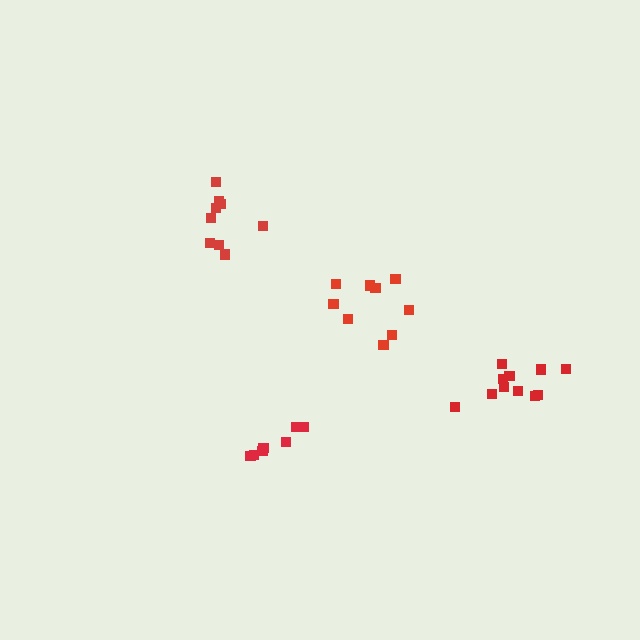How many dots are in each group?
Group 1: 9 dots, Group 2: 11 dots, Group 3: 7 dots, Group 4: 9 dots (36 total).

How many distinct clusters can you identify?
There are 4 distinct clusters.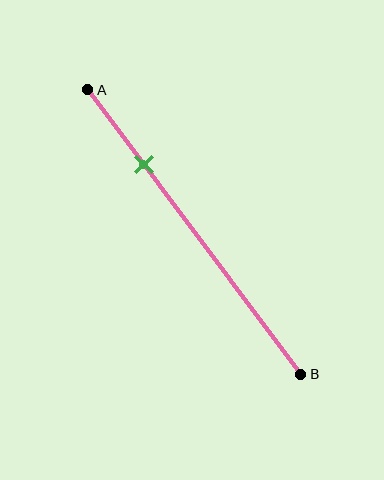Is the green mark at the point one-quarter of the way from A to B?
Yes, the mark is approximately at the one-quarter point.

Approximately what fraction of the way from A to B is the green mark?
The green mark is approximately 25% of the way from A to B.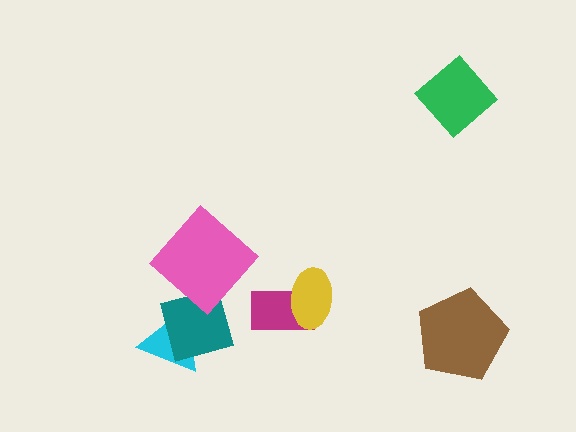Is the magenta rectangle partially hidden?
Yes, it is partially covered by another shape.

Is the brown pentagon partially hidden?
No, no other shape covers it.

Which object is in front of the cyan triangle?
The teal square is in front of the cyan triangle.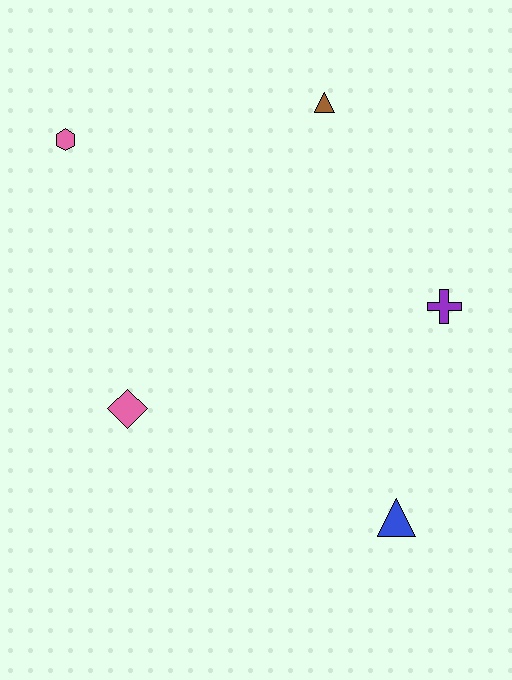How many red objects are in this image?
There are no red objects.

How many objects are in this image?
There are 5 objects.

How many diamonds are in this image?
There is 1 diamond.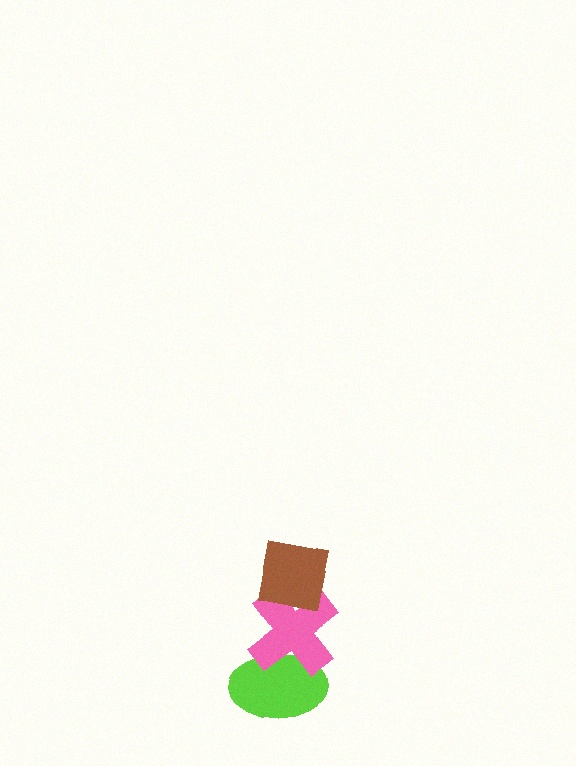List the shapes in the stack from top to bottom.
From top to bottom: the brown square, the pink cross, the lime ellipse.